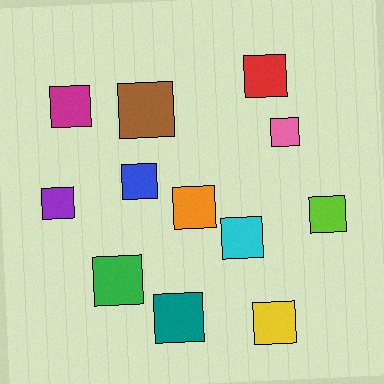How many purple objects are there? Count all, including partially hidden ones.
There is 1 purple object.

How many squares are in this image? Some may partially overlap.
There are 12 squares.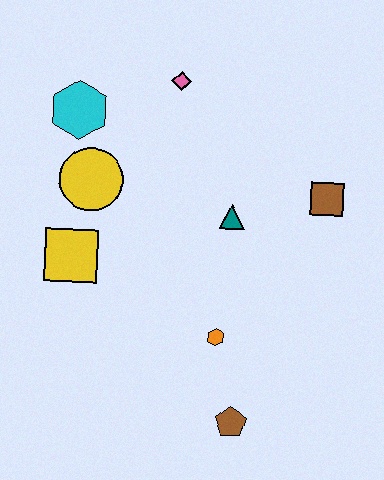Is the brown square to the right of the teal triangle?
Yes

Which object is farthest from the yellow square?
The brown square is farthest from the yellow square.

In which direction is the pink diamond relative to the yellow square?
The pink diamond is above the yellow square.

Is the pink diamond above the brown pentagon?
Yes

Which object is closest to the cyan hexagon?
The yellow circle is closest to the cyan hexagon.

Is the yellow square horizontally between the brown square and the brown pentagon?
No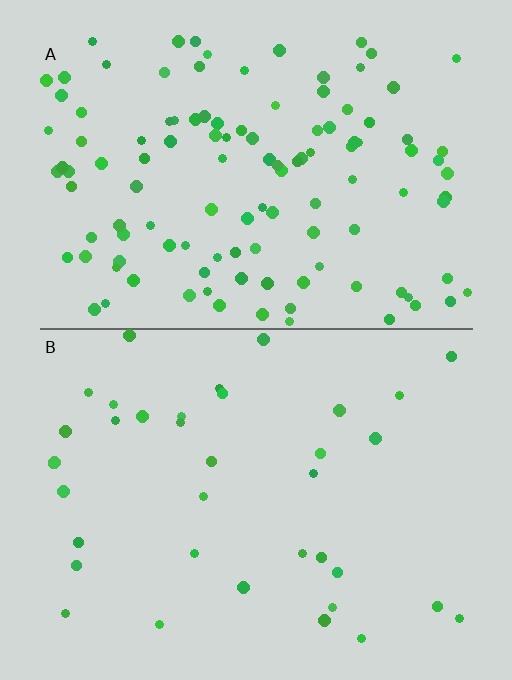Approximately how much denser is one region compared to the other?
Approximately 3.2× — region A over region B.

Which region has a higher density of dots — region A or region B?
A (the top).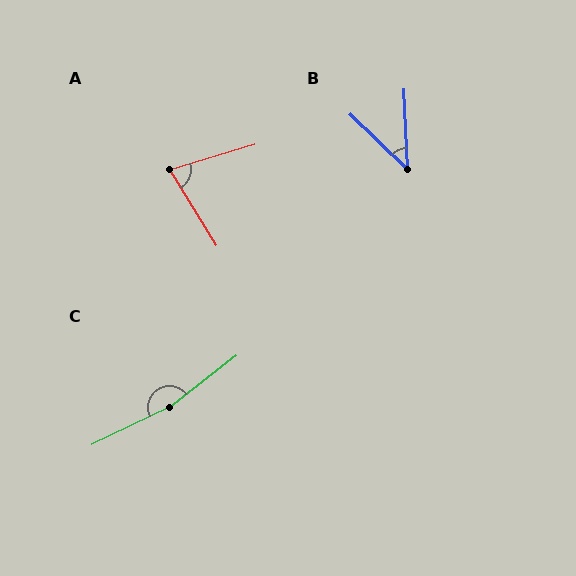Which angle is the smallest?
B, at approximately 43 degrees.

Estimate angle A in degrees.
Approximately 75 degrees.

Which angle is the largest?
C, at approximately 168 degrees.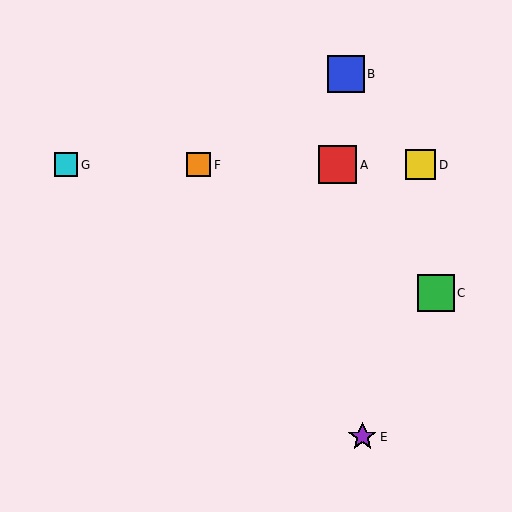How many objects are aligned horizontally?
4 objects (A, D, F, G) are aligned horizontally.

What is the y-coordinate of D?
Object D is at y≈165.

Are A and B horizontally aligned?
No, A is at y≈165 and B is at y≈74.